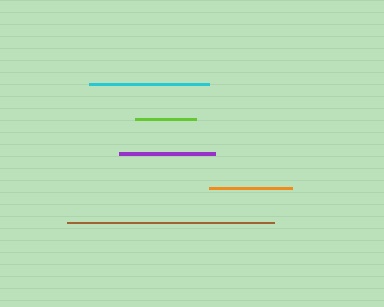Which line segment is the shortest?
The lime line is the shortest at approximately 62 pixels.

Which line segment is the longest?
The brown line is the longest at approximately 208 pixels.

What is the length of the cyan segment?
The cyan segment is approximately 120 pixels long.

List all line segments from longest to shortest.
From longest to shortest: brown, cyan, purple, orange, lime.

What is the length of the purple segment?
The purple segment is approximately 96 pixels long.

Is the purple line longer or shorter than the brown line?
The brown line is longer than the purple line.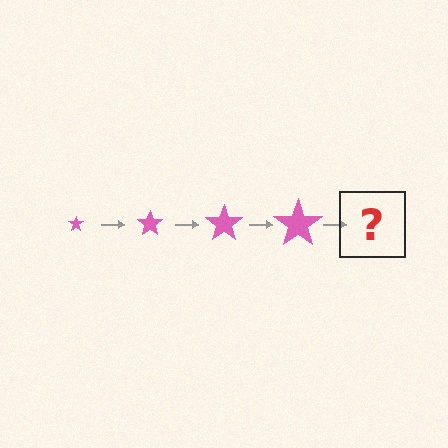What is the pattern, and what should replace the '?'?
The pattern is that the star gets progressively larger each step. The '?' should be a pink star, larger than the previous one.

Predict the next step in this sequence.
The next step is a pink star, larger than the previous one.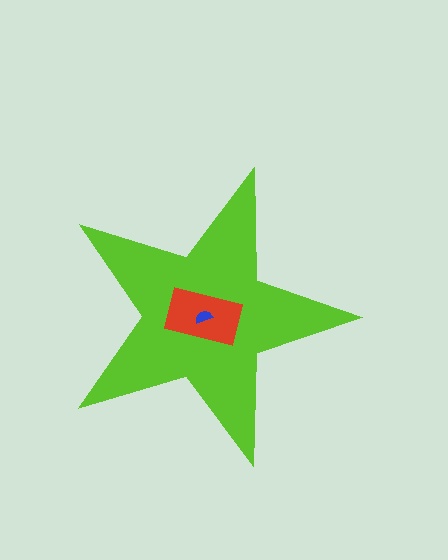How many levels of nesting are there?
3.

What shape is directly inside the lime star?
The red rectangle.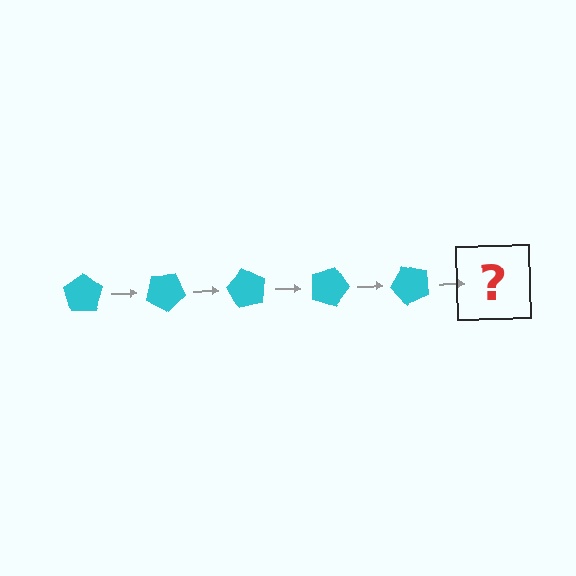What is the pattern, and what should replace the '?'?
The pattern is that the pentagon rotates 30 degrees each step. The '?' should be a cyan pentagon rotated 150 degrees.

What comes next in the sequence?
The next element should be a cyan pentagon rotated 150 degrees.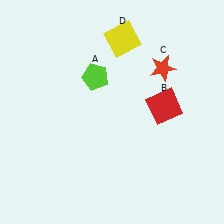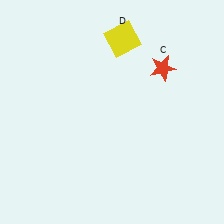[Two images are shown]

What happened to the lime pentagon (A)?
The lime pentagon (A) was removed in Image 2. It was in the top-left area of Image 1.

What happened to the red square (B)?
The red square (B) was removed in Image 2. It was in the top-right area of Image 1.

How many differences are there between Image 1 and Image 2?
There are 2 differences between the two images.